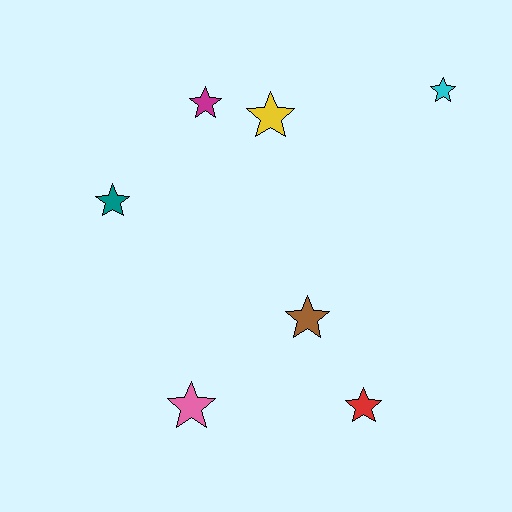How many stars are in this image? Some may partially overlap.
There are 7 stars.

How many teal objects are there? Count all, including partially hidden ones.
There is 1 teal object.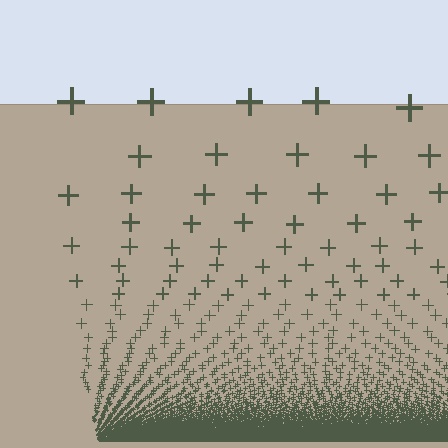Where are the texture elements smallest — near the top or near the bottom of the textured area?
Near the bottom.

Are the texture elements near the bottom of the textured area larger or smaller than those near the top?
Smaller. The gradient is inverted — elements near the bottom are smaller and denser.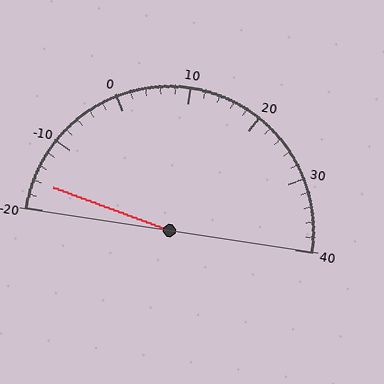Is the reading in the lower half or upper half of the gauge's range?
The reading is in the lower half of the range (-20 to 40).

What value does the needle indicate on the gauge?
The needle indicates approximately -16.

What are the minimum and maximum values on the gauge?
The gauge ranges from -20 to 40.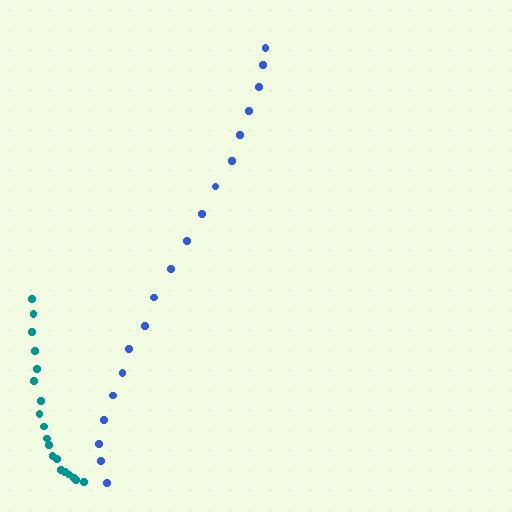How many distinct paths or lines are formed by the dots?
There are 2 distinct paths.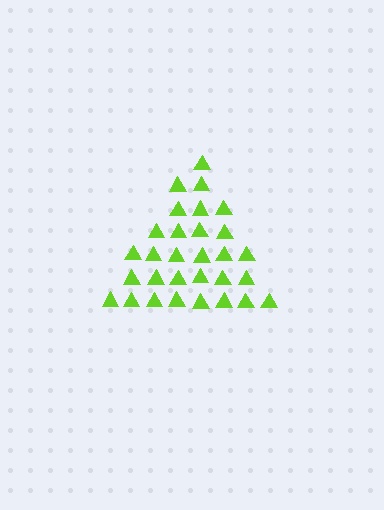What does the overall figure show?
The overall figure shows a triangle.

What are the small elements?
The small elements are triangles.